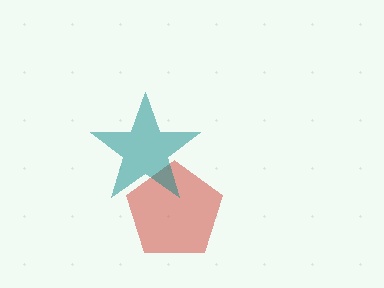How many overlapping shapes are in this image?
There are 2 overlapping shapes in the image.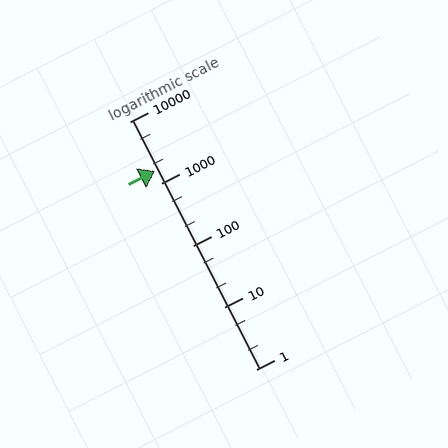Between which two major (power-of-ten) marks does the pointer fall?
The pointer is between 1000 and 10000.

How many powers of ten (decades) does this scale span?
The scale spans 4 decades, from 1 to 10000.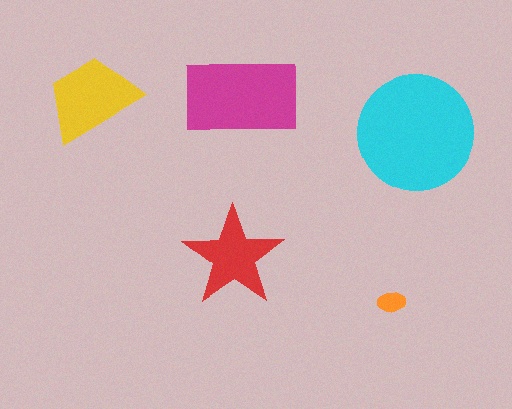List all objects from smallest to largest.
The orange ellipse, the red star, the yellow trapezoid, the magenta rectangle, the cyan circle.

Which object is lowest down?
The orange ellipse is bottommost.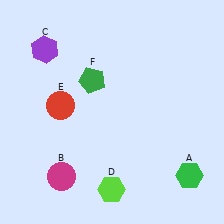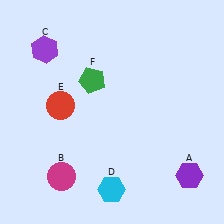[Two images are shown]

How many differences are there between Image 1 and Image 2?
There are 2 differences between the two images.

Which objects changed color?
A changed from green to purple. D changed from lime to cyan.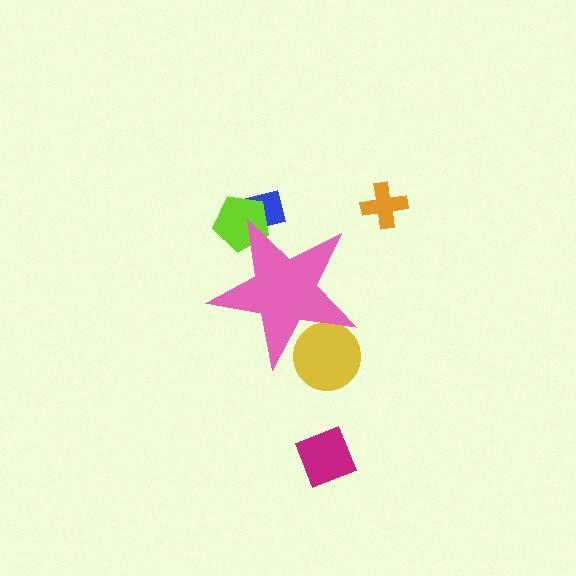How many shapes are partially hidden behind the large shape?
3 shapes are partially hidden.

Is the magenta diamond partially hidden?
No, the magenta diamond is fully visible.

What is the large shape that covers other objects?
A pink star.